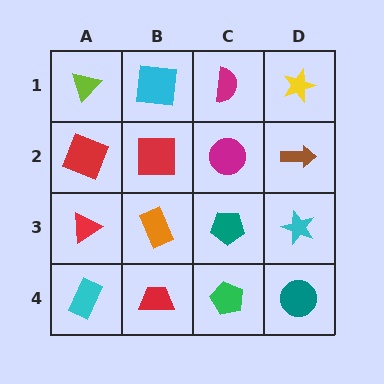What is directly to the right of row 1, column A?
A cyan square.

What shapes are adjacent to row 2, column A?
A lime triangle (row 1, column A), a red triangle (row 3, column A), a red square (row 2, column B).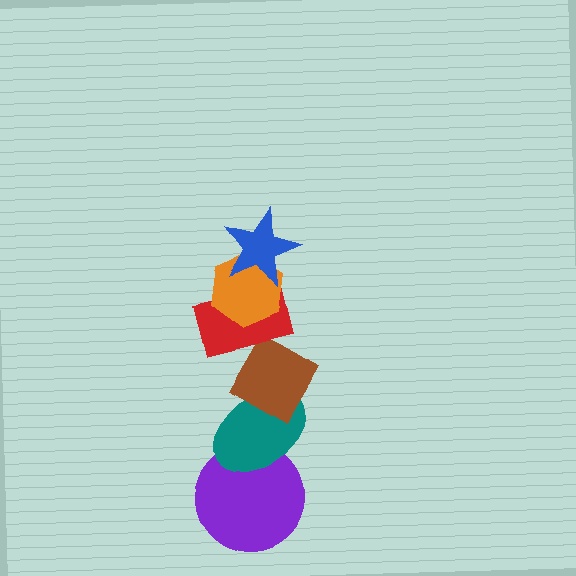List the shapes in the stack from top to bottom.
From top to bottom: the blue star, the orange hexagon, the red rectangle, the brown diamond, the teal ellipse, the purple circle.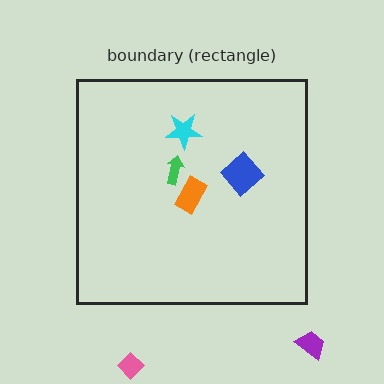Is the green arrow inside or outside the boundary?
Inside.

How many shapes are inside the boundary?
4 inside, 2 outside.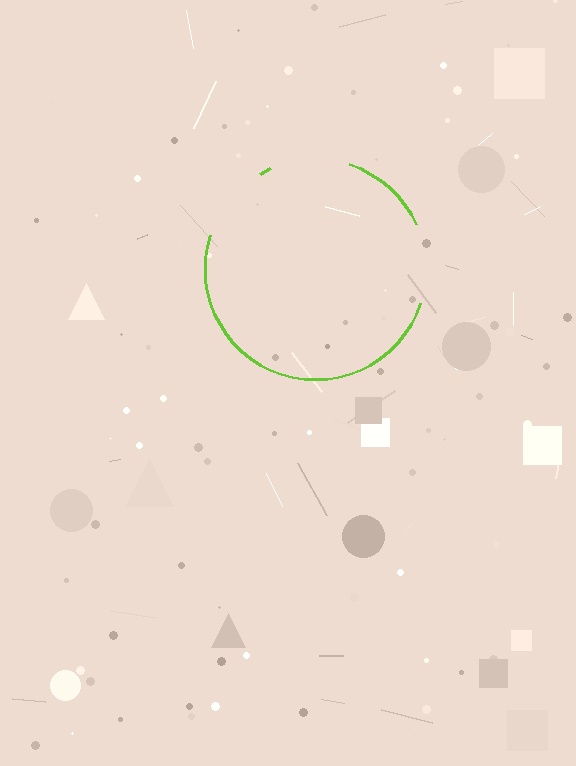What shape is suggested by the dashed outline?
The dashed outline suggests a circle.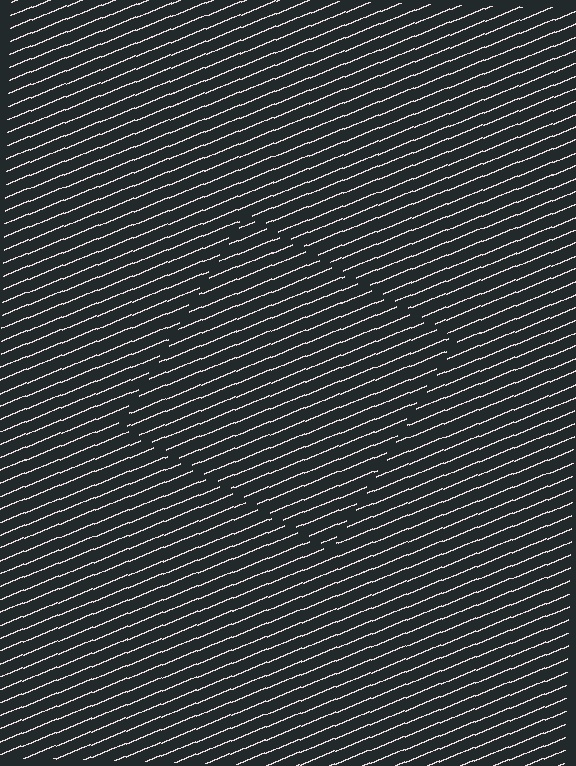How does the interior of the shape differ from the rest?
The interior of the shape contains the same grating, shifted by half a period — the contour is defined by the phase discontinuity where line-ends from the inner and outer gratings abut.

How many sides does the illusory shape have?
4 sides — the line-ends trace a square.